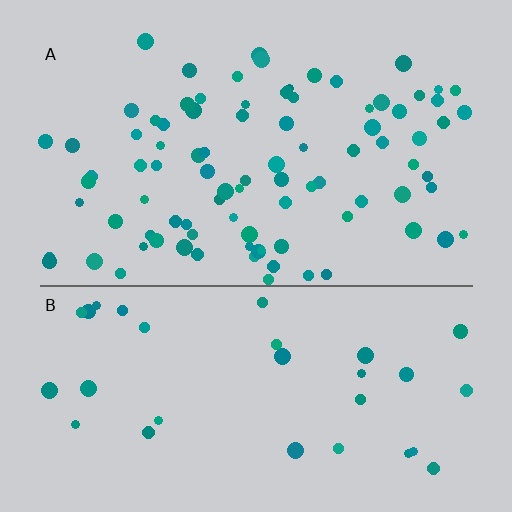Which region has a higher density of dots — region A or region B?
A (the top).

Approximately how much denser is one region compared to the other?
Approximately 2.8× — region A over region B.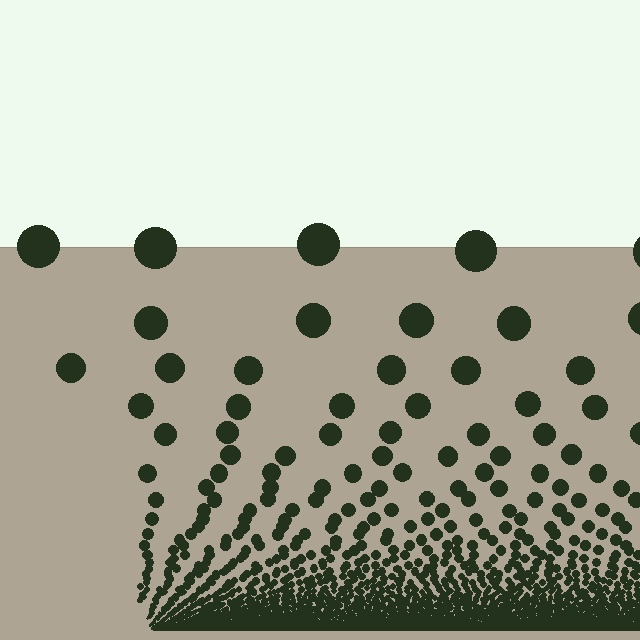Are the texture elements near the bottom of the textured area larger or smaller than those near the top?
Smaller. The gradient is inverted — elements near the bottom are smaller and denser.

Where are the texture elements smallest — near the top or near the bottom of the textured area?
Near the bottom.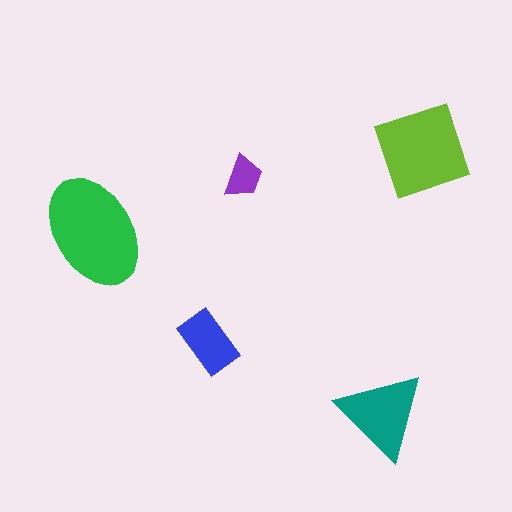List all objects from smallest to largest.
The purple trapezoid, the blue rectangle, the teal triangle, the lime diamond, the green ellipse.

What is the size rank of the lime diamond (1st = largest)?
2nd.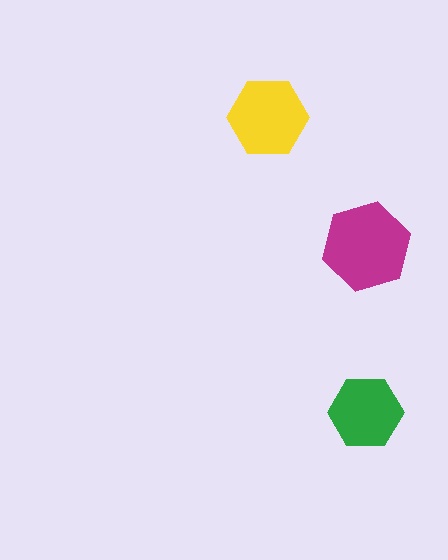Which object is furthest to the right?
The magenta hexagon is rightmost.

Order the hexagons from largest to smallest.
the magenta one, the yellow one, the green one.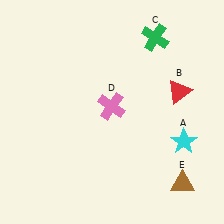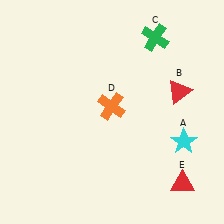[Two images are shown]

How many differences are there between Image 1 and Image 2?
There are 2 differences between the two images.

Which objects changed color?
D changed from pink to orange. E changed from brown to red.